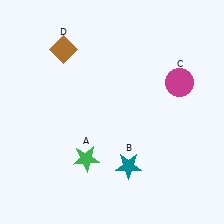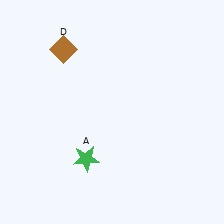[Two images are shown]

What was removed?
The magenta circle (C), the teal star (B) were removed in Image 2.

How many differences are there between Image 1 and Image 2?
There are 2 differences between the two images.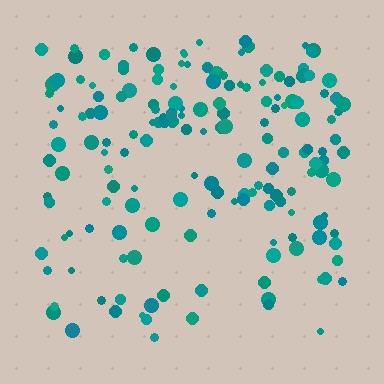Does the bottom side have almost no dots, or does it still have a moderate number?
Still a moderate number, just noticeably fewer than the top.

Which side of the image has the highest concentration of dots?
The top.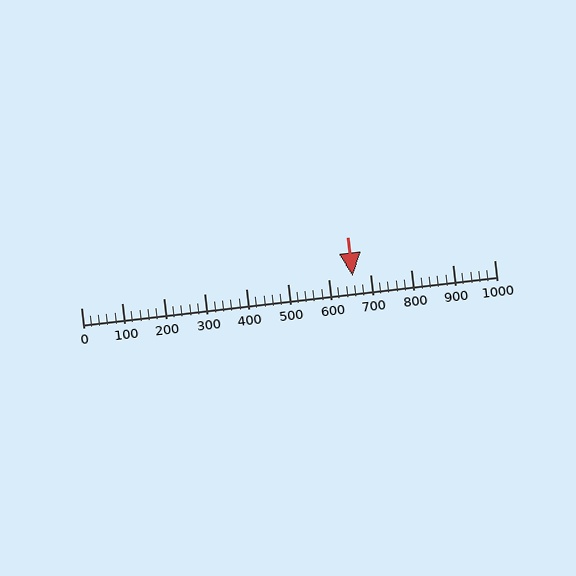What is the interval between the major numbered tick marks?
The major tick marks are spaced 100 units apart.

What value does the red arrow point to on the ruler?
The red arrow points to approximately 656.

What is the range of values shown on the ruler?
The ruler shows values from 0 to 1000.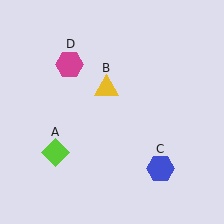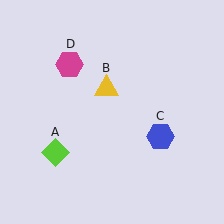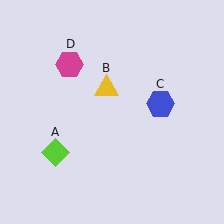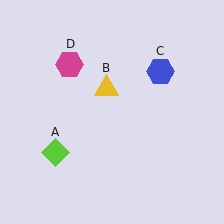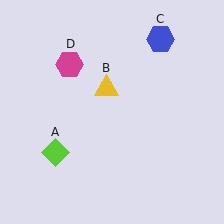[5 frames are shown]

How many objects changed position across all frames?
1 object changed position: blue hexagon (object C).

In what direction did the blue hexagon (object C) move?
The blue hexagon (object C) moved up.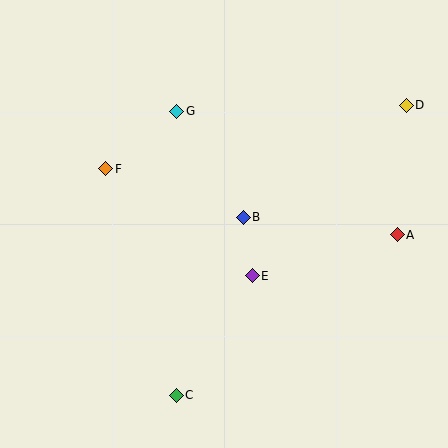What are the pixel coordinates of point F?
Point F is at (106, 169).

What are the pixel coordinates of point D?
Point D is at (406, 105).